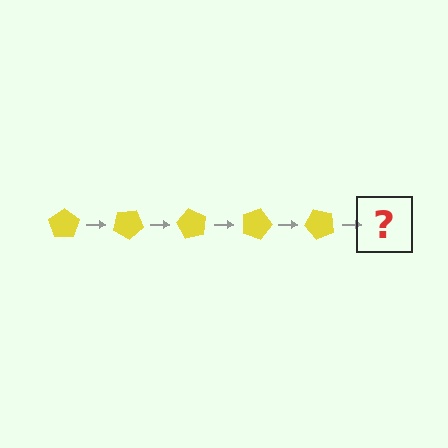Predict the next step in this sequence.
The next step is a yellow pentagon rotated 150 degrees.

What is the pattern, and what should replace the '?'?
The pattern is that the pentagon rotates 30 degrees each step. The '?' should be a yellow pentagon rotated 150 degrees.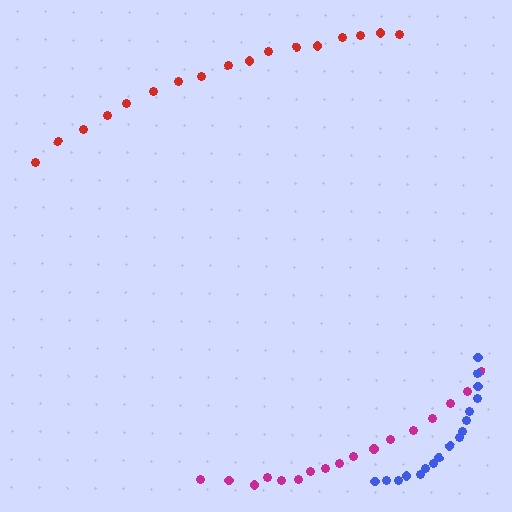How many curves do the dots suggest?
There are 3 distinct paths.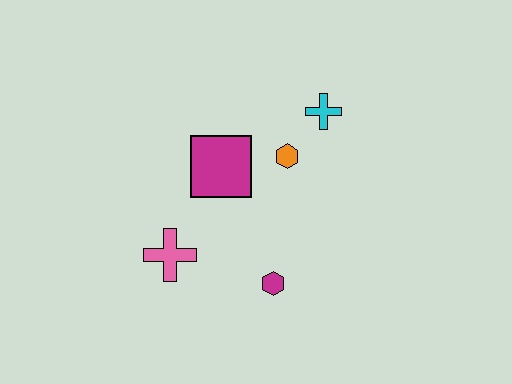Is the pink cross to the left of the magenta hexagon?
Yes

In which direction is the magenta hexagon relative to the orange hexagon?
The magenta hexagon is below the orange hexagon.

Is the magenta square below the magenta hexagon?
No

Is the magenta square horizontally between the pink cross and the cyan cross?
Yes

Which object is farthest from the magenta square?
The magenta hexagon is farthest from the magenta square.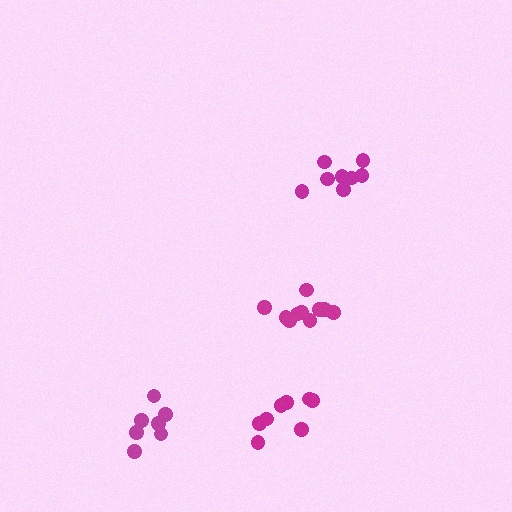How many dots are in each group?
Group 1: 8 dots, Group 2: 10 dots, Group 3: 8 dots, Group 4: 7 dots (33 total).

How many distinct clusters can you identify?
There are 4 distinct clusters.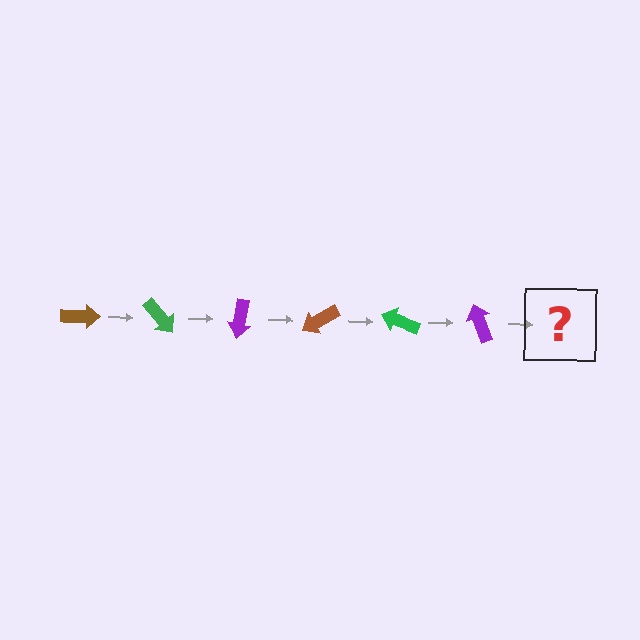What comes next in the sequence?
The next element should be a brown arrow, rotated 300 degrees from the start.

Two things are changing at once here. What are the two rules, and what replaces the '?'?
The two rules are that it rotates 50 degrees each step and the color cycles through brown, green, and purple. The '?' should be a brown arrow, rotated 300 degrees from the start.